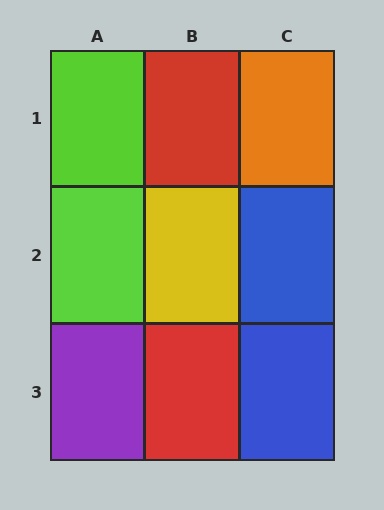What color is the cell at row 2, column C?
Blue.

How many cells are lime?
2 cells are lime.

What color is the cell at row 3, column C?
Blue.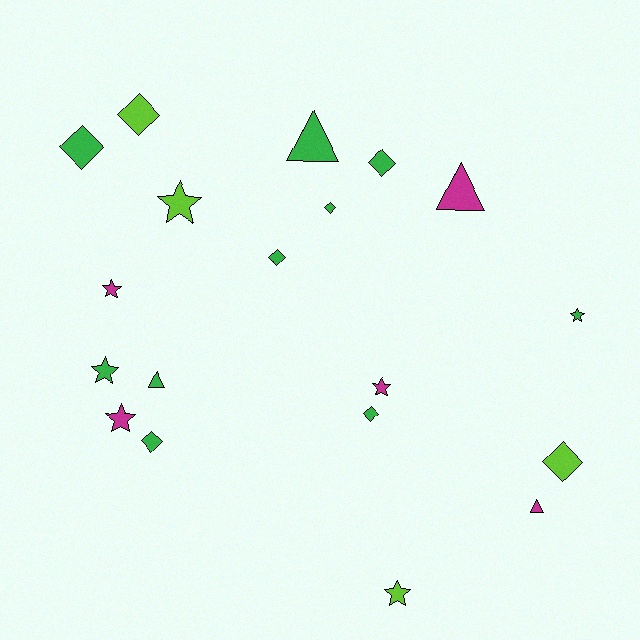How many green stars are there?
There are 2 green stars.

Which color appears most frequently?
Green, with 10 objects.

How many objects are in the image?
There are 19 objects.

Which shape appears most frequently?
Diamond, with 8 objects.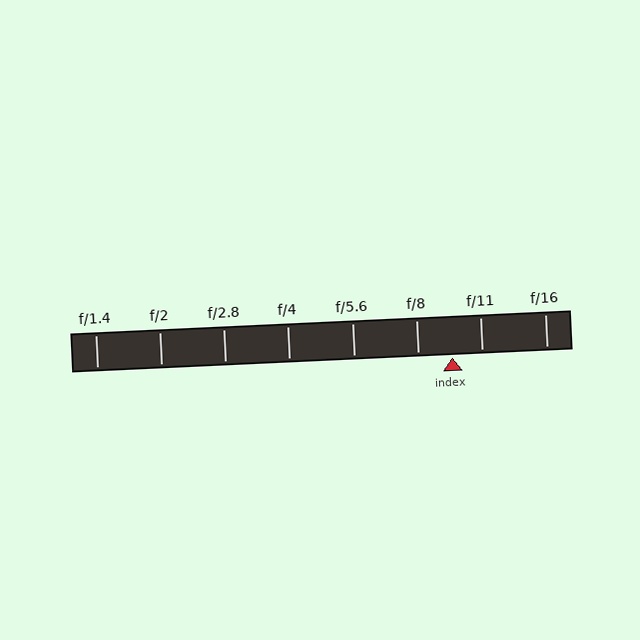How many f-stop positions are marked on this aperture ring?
There are 8 f-stop positions marked.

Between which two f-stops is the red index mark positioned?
The index mark is between f/8 and f/11.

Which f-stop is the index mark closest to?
The index mark is closest to f/11.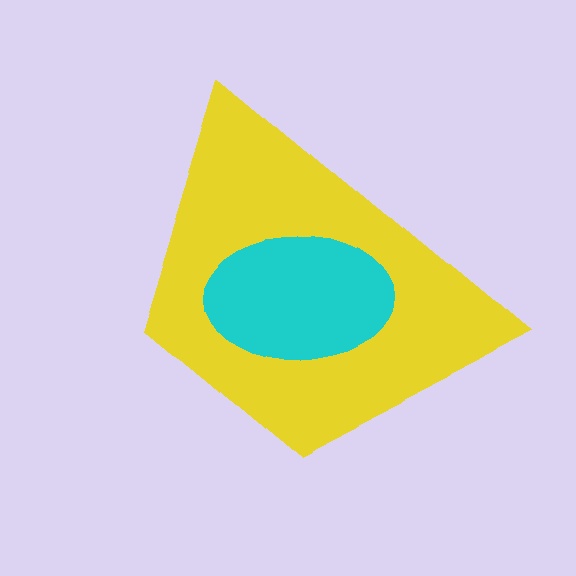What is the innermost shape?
The cyan ellipse.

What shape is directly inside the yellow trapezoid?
The cyan ellipse.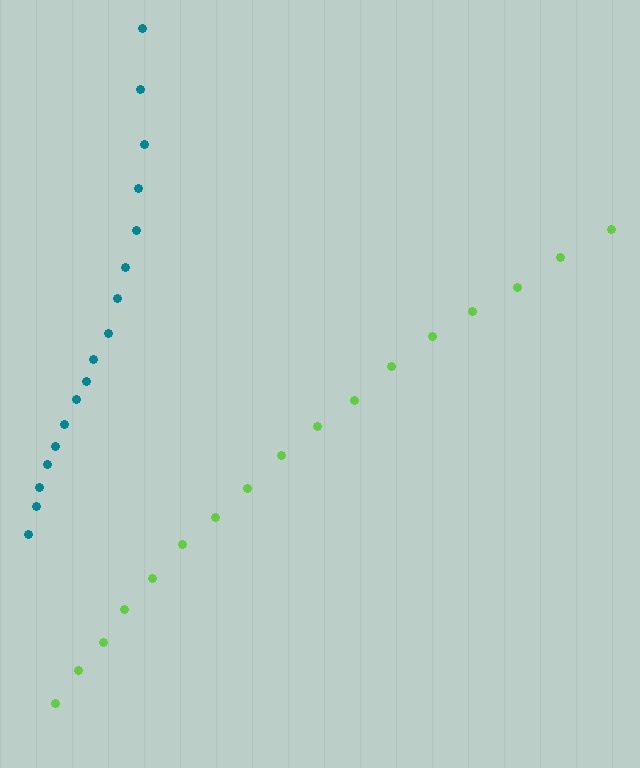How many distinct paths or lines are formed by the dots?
There are 2 distinct paths.